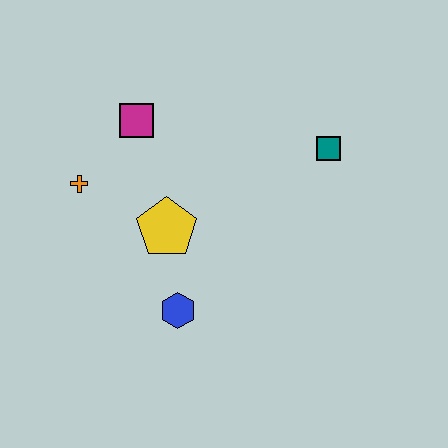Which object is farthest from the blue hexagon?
The teal square is farthest from the blue hexagon.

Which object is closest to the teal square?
The yellow pentagon is closest to the teal square.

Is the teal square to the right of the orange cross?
Yes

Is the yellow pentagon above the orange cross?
No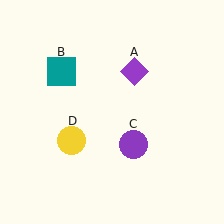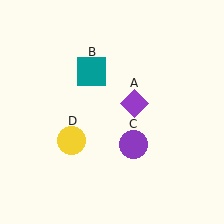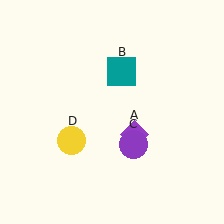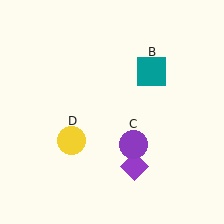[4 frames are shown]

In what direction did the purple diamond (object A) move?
The purple diamond (object A) moved down.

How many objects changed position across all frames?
2 objects changed position: purple diamond (object A), teal square (object B).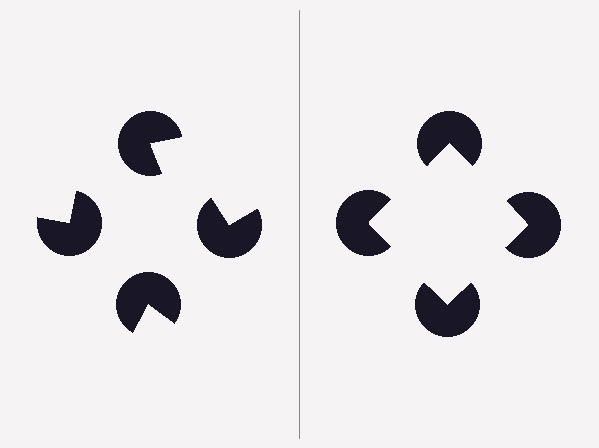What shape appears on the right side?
An illusory square.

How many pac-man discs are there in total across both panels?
8 — 4 on each side.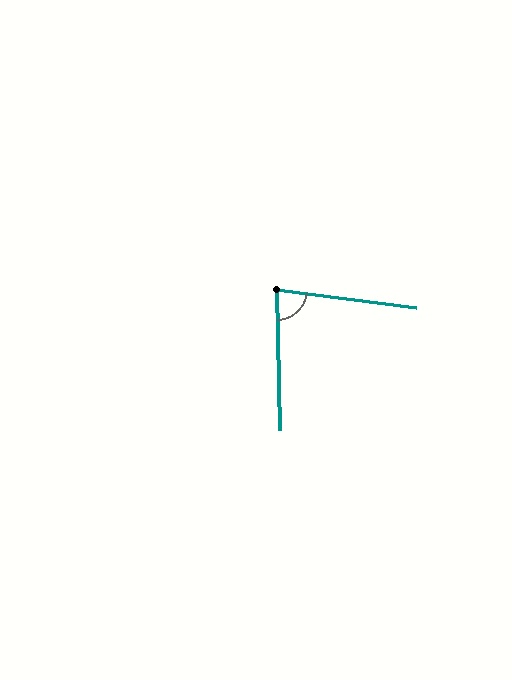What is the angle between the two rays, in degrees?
Approximately 82 degrees.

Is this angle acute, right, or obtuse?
It is acute.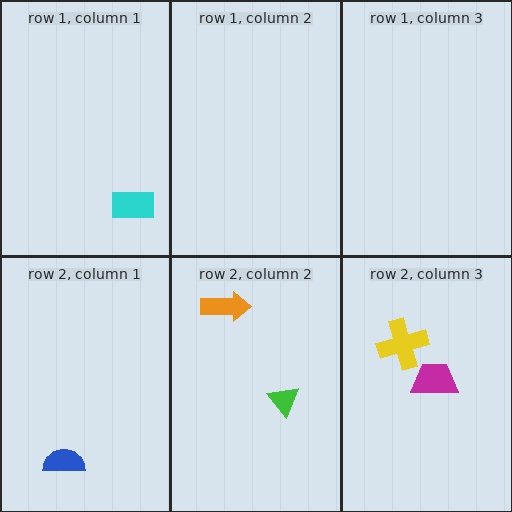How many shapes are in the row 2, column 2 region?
2.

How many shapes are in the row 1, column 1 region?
1.